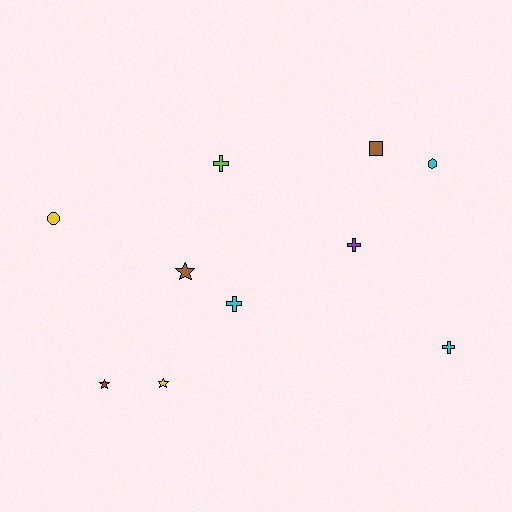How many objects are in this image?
There are 10 objects.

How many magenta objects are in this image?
There are no magenta objects.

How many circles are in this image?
There is 1 circle.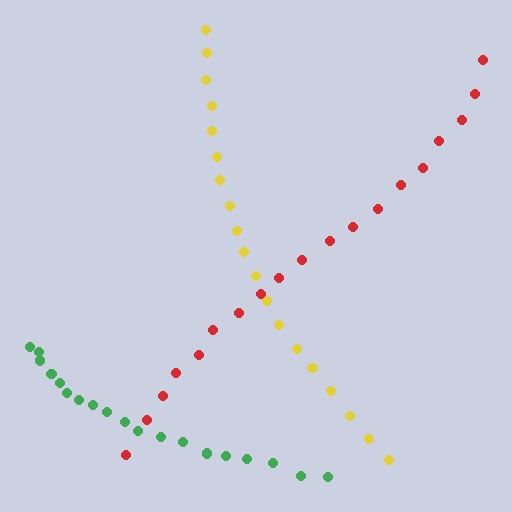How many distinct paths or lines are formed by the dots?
There are 3 distinct paths.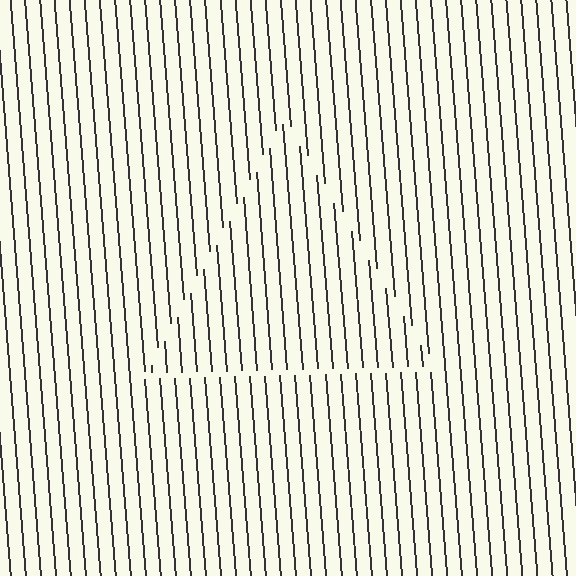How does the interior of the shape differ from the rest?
The interior of the shape contains the same grating, shifted by half a period — the contour is defined by the phase discontinuity where line-ends from the inner and outer gratings abut.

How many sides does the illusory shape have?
3 sides — the line-ends trace a triangle.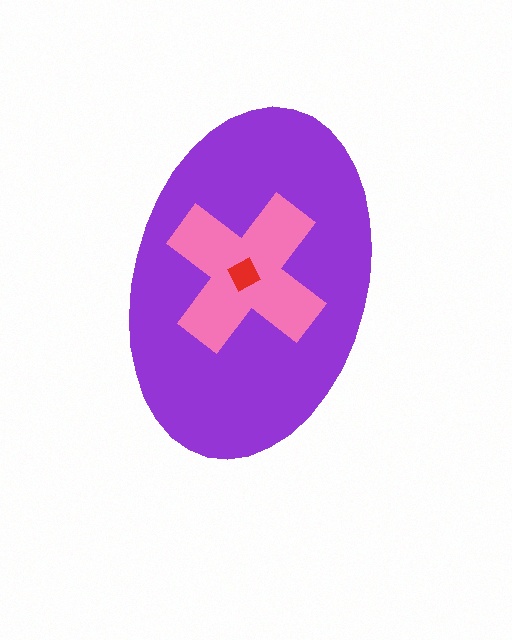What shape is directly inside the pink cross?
The red square.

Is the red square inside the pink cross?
Yes.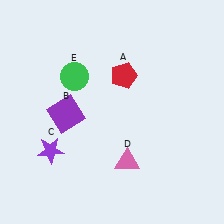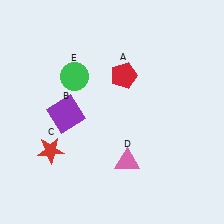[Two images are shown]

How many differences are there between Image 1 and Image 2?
There is 1 difference between the two images.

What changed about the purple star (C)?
In Image 1, C is purple. In Image 2, it changed to red.